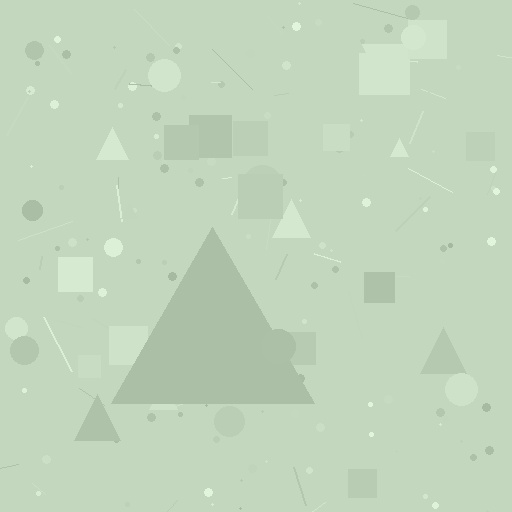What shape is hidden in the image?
A triangle is hidden in the image.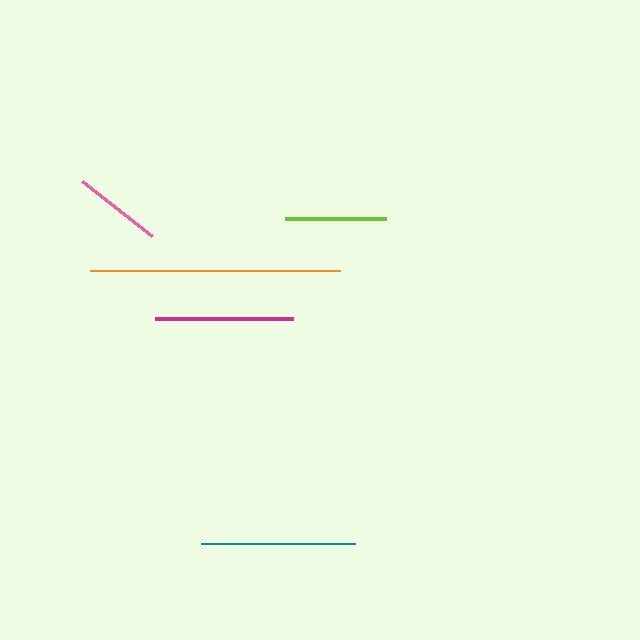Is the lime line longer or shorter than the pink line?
The lime line is longer than the pink line.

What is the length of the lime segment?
The lime segment is approximately 101 pixels long.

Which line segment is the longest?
The orange line is the longest at approximately 250 pixels.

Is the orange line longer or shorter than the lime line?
The orange line is longer than the lime line.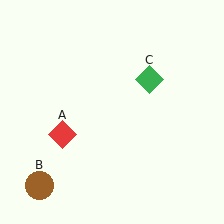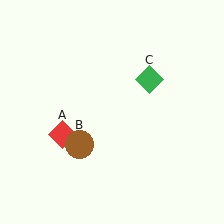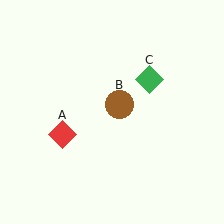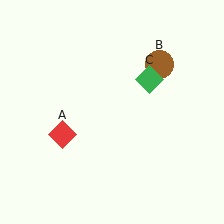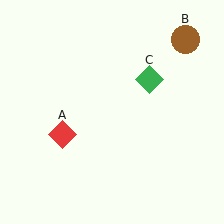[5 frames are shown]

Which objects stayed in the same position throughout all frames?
Red diamond (object A) and green diamond (object C) remained stationary.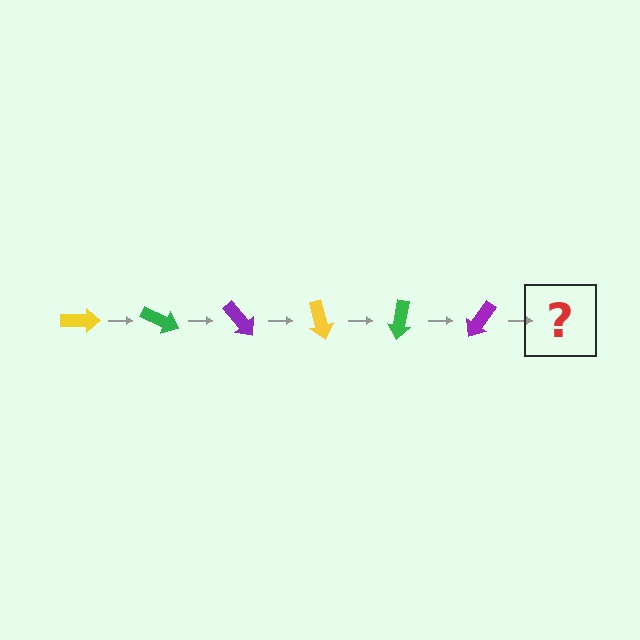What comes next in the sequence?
The next element should be a yellow arrow, rotated 150 degrees from the start.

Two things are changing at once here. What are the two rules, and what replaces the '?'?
The two rules are that it rotates 25 degrees each step and the color cycles through yellow, green, and purple. The '?' should be a yellow arrow, rotated 150 degrees from the start.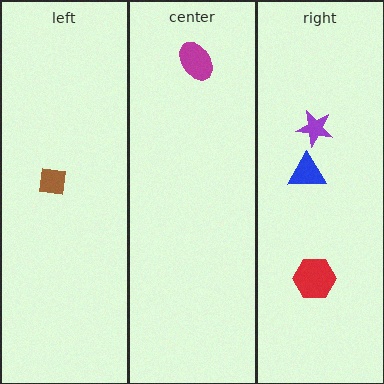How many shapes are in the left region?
1.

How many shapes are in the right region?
3.